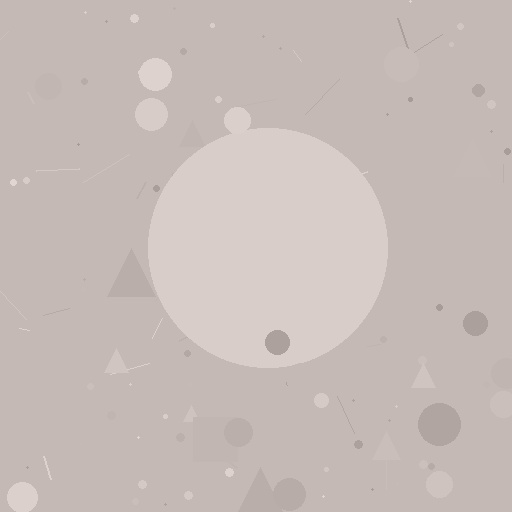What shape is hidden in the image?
A circle is hidden in the image.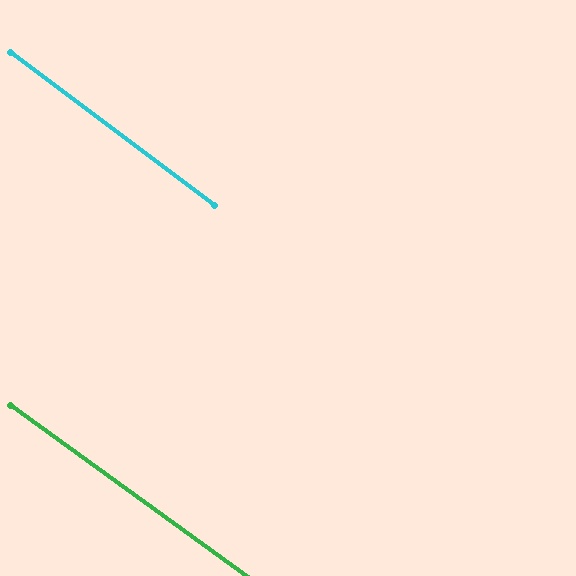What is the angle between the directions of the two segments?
Approximately 1 degree.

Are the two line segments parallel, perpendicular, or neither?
Parallel — their directions differ by only 0.9°.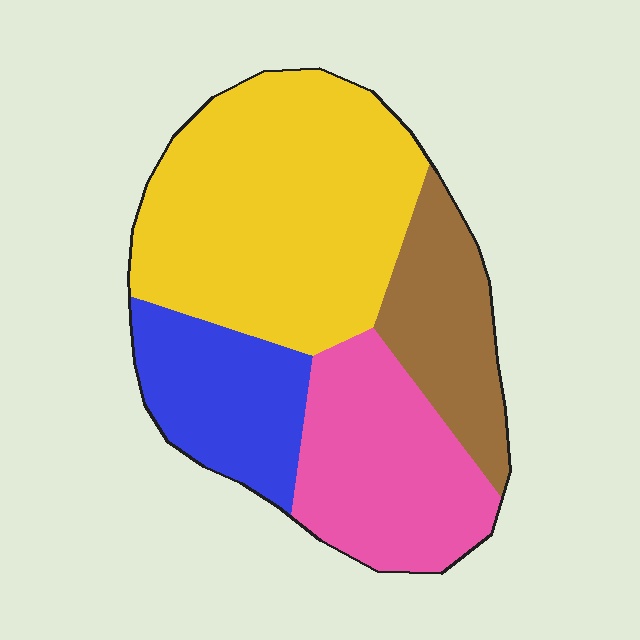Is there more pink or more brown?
Pink.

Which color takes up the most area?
Yellow, at roughly 45%.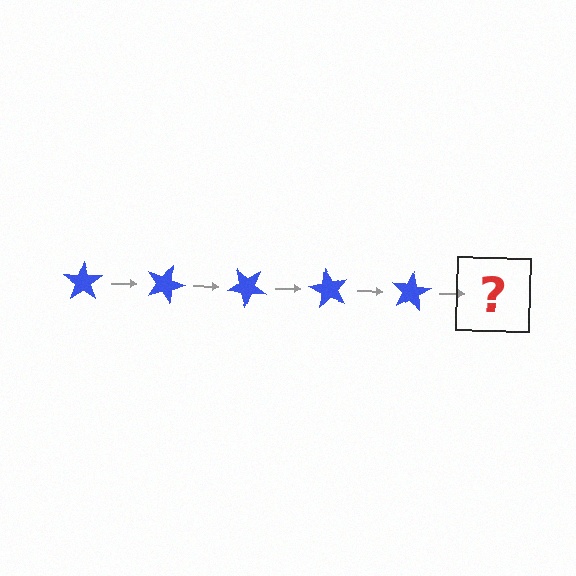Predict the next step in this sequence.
The next step is a blue star rotated 100 degrees.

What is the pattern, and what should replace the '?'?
The pattern is that the star rotates 20 degrees each step. The '?' should be a blue star rotated 100 degrees.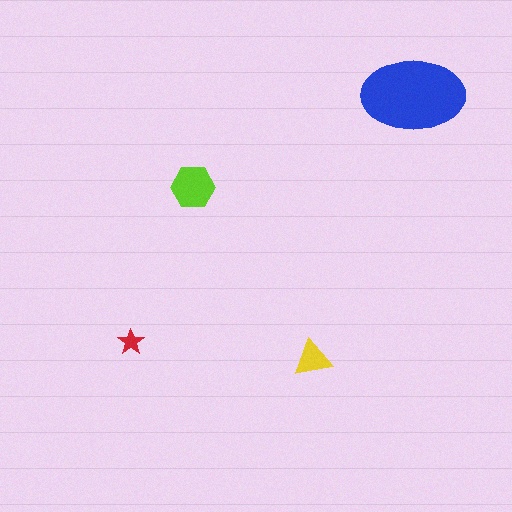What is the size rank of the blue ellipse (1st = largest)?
1st.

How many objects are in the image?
There are 4 objects in the image.